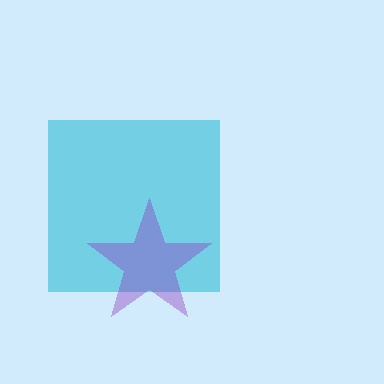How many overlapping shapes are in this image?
There are 2 overlapping shapes in the image.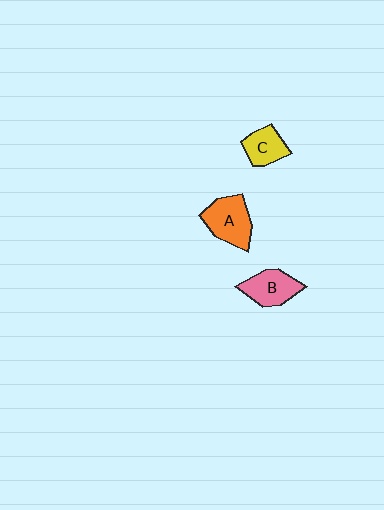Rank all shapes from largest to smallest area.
From largest to smallest: A (orange), B (pink), C (yellow).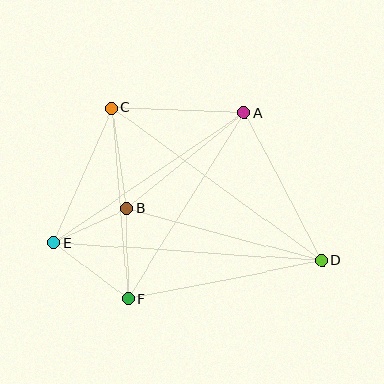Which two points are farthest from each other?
Points D and E are farthest from each other.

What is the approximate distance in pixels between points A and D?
The distance between A and D is approximately 167 pixels.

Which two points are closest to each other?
Points B and E are closest to each other.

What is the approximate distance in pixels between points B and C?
The distance between B and C is approximately 102 pixels.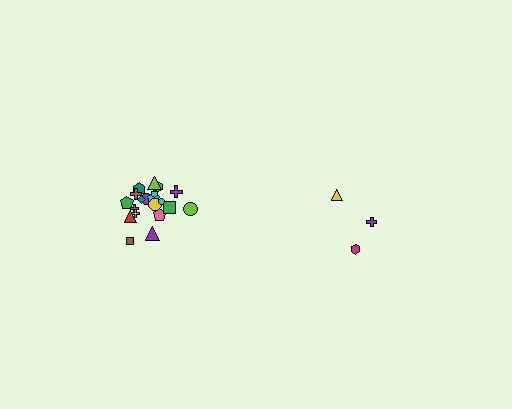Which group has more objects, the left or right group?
The left group.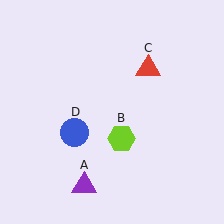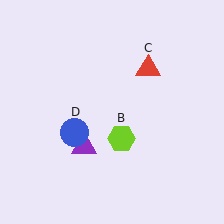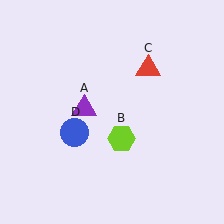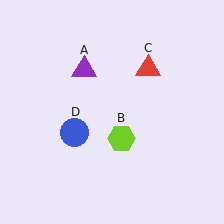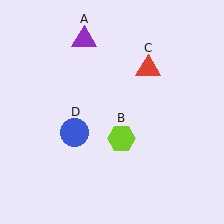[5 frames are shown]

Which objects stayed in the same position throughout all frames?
Lime hexagon (object B) and red triangle (object C) and blue circle (object D) remained stationary.